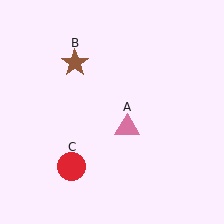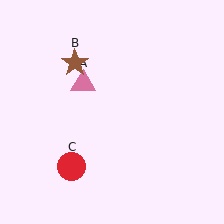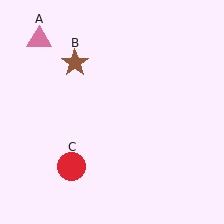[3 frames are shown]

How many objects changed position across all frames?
1 object changed position: pink triangle (object A).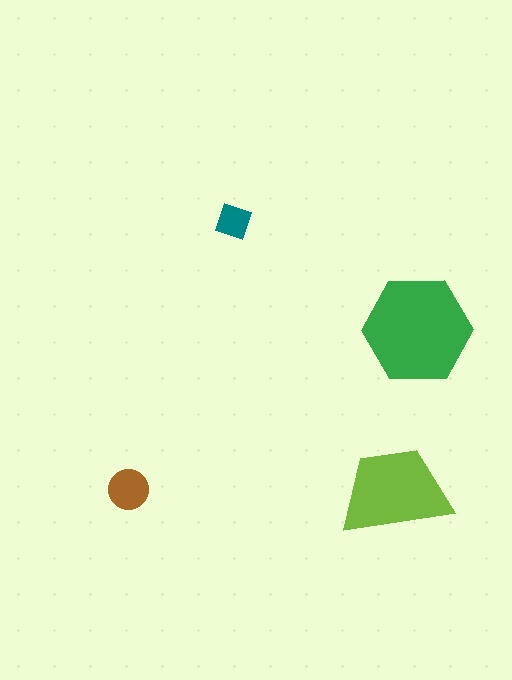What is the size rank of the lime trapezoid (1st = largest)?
2nd.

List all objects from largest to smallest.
The green hexagon, the lime trapezoid, the brown circle, the teal diamond.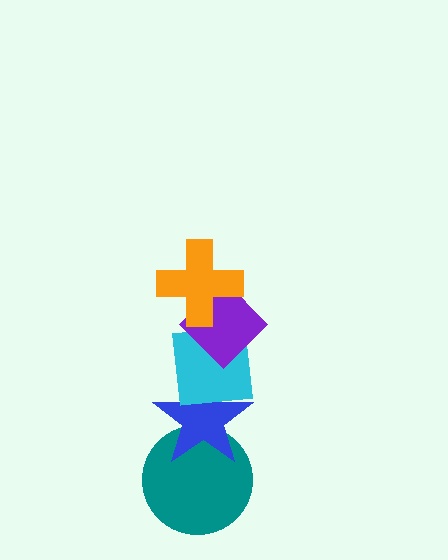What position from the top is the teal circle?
The teal circle is 5th from the top.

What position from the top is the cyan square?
The cyan square is 3rd from the top.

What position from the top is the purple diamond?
The purple diamond is 2nd from the top.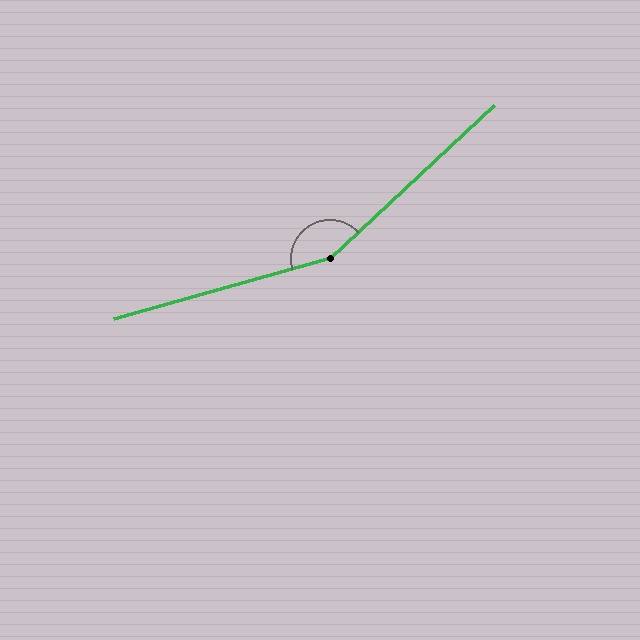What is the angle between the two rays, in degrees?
Approximately 153 degrees.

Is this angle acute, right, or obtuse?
It is obtuse.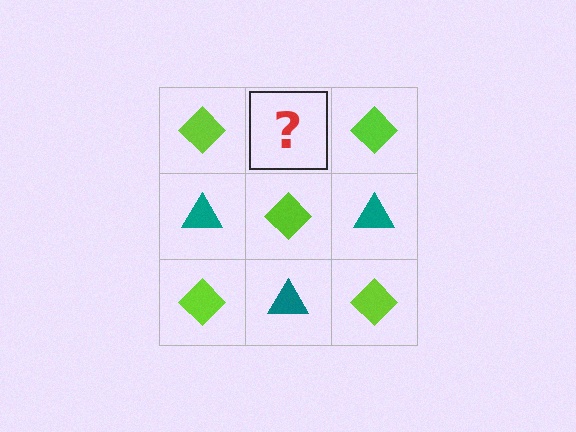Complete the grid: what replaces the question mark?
The question mark should be replaced with a teal triangle.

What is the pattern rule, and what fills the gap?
The rule is that it alternates lime diamond and teal triangle in a checkerboard pattern. The gap should be filled with a teal triangle.